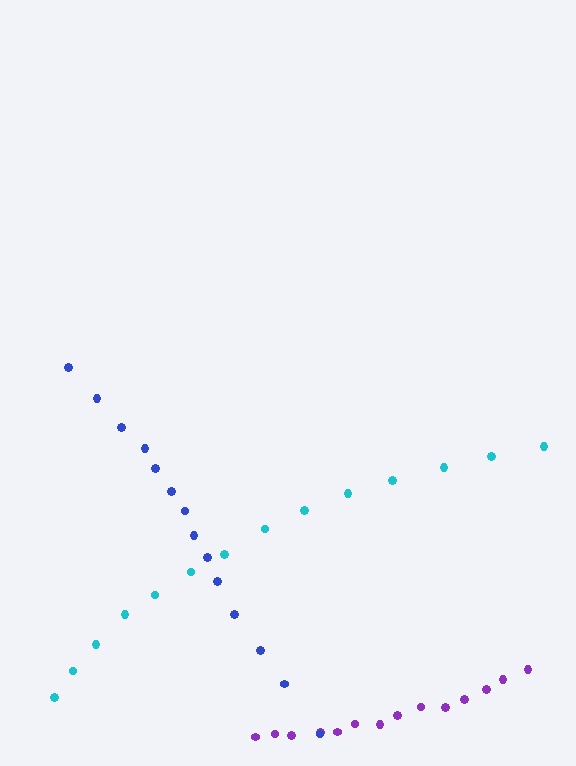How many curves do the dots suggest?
There are 3 distinct paths.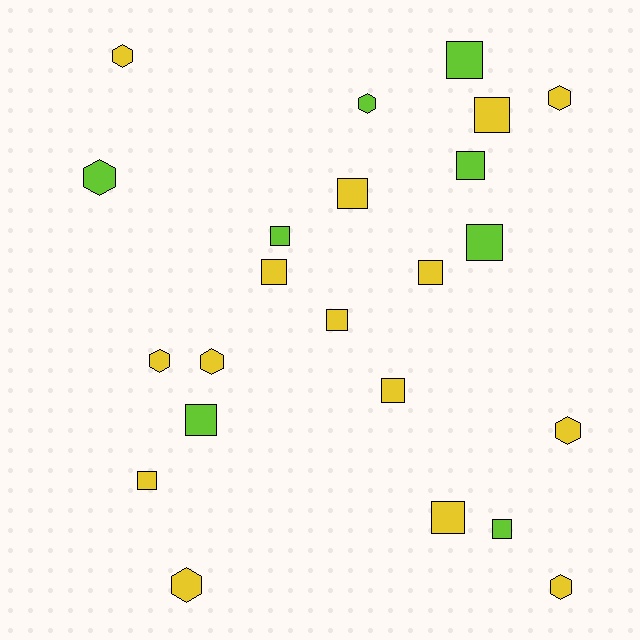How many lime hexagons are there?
There are 2 lime hexagons.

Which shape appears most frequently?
Square, with 14 objects.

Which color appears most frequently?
Yellow, with 15 objects.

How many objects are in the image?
There are 23 objects.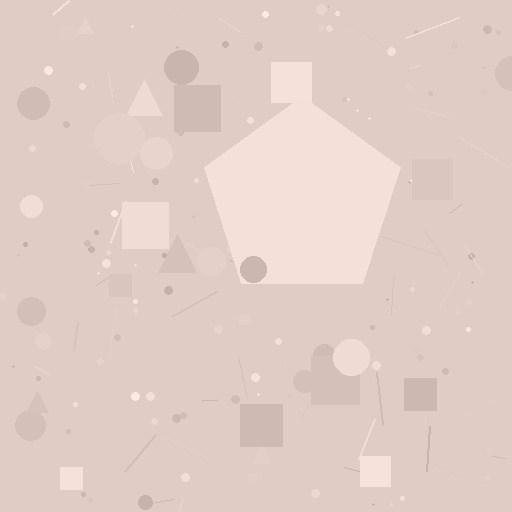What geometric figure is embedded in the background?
A pentagon is embedded in the background.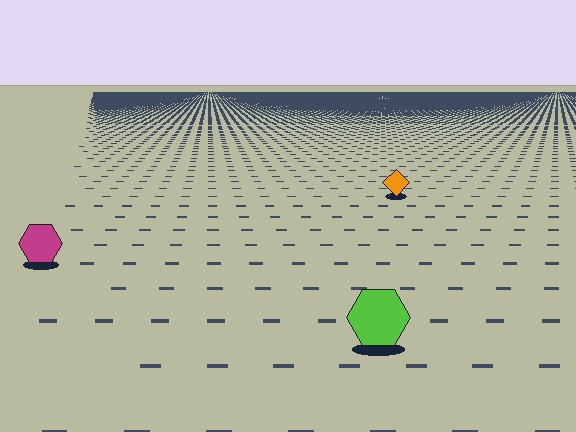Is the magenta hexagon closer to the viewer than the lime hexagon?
No. The lime hexagon is closer — you can tell from the texture gradient: the ground texture is coarser near it.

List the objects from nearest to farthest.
From nearest to farthest: the lime hexagon, the magenta hexagon, the orange diamond.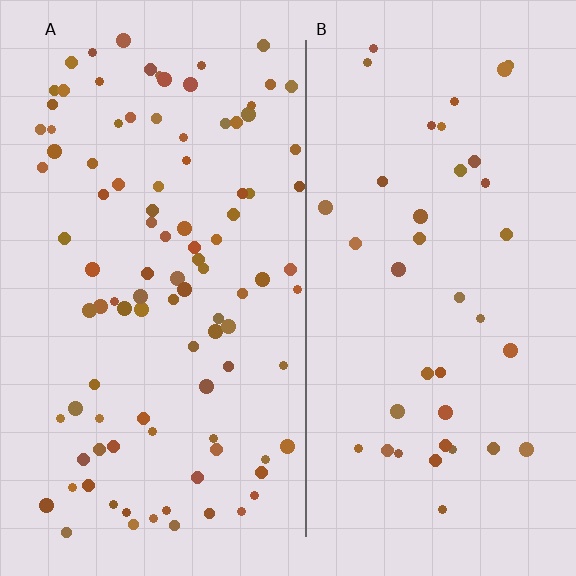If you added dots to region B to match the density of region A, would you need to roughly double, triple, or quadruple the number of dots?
Approximately double.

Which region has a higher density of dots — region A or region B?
A (the left).